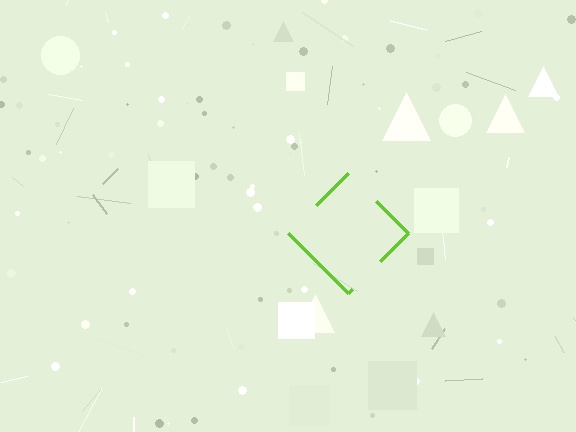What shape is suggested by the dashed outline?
The dashed outline suggests a diamond.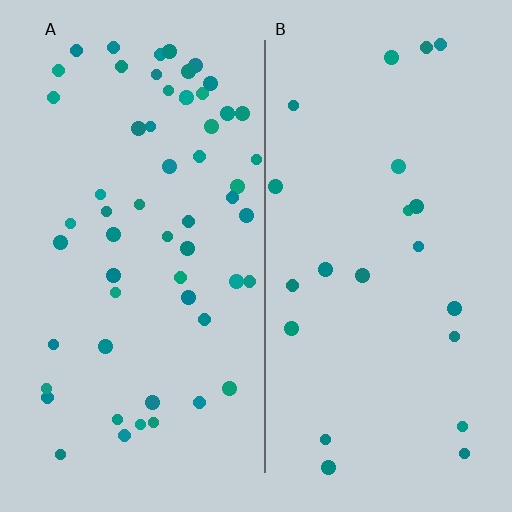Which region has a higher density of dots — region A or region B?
A (the left).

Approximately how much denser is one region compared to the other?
Approximately 2.6× — region A over region B.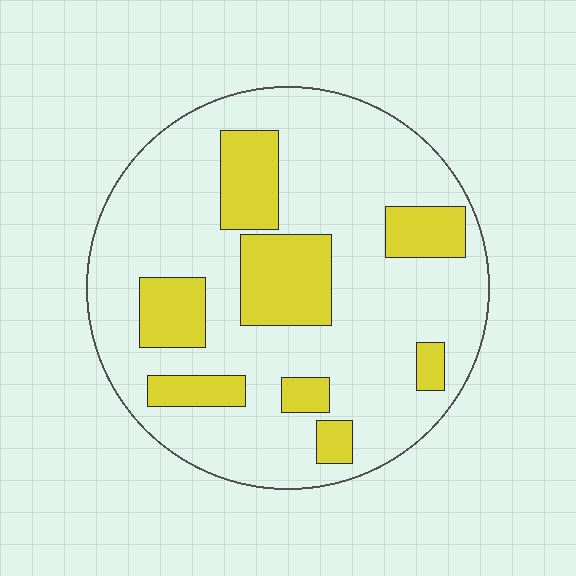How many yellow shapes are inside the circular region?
8.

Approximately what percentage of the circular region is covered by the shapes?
Approximately 25%.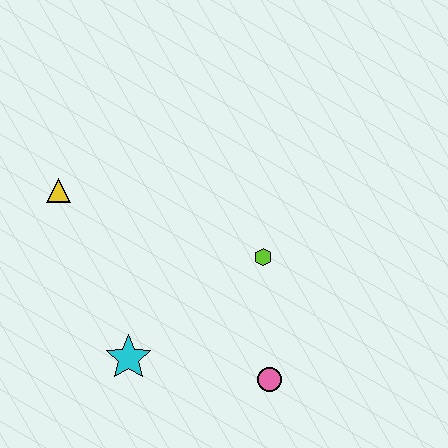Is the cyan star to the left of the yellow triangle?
No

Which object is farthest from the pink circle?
The yellow triangle is farthest from the pink circle.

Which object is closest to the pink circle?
The lime hexagon is closest to the pink circle.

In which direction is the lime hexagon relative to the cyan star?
The lime hexagon is to the right of the cyan star.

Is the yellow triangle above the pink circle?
Yes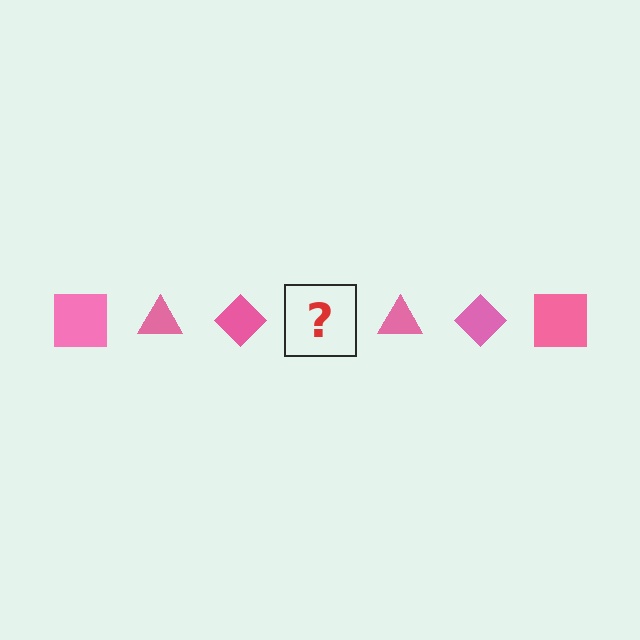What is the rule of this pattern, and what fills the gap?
The rule is that the pattern cycles through square, triangle, diamond shapes in pink. The gap should be filled with a pink square.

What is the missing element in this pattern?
The missing element is a pink square.